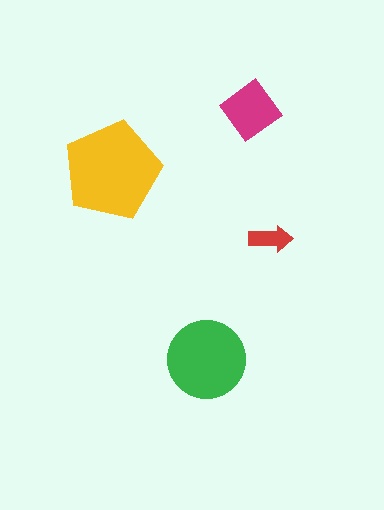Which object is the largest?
The yellow pentagon.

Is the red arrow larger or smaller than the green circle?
Smaller.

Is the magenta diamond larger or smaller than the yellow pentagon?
Smaller.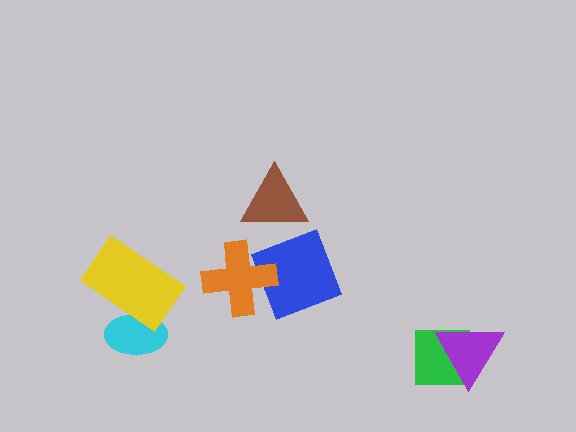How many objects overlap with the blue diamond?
2 objects overlap with the blue diamond.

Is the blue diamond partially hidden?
Yes, it is partially covered by another shape.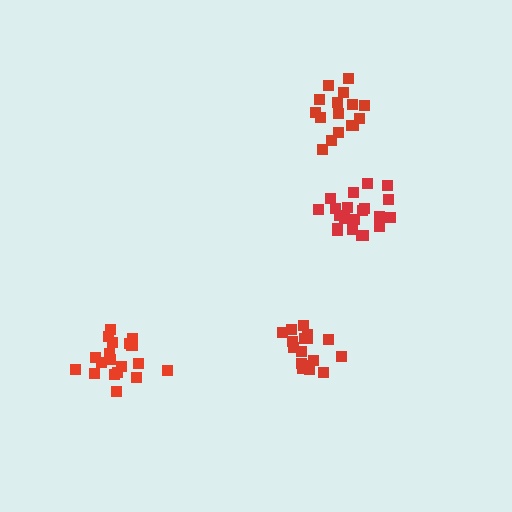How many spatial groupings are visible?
There are 4 spatial groupings.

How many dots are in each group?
Group 1: 16 dots, Group 2: 21 dots, Group 3: 20 dots, Group 4: 17 dots (74 total).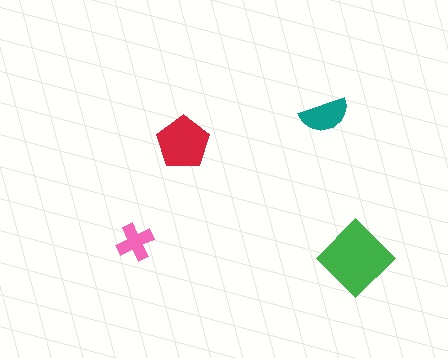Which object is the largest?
The green diamond.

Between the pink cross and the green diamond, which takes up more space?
The green diamond.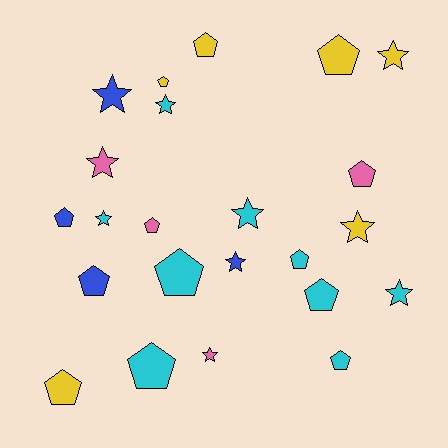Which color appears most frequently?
Cyan, with 9 objects.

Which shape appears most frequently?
Pentagon, with 13 objects.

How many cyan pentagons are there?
There are 5 cyan pentagons.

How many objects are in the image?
There are 23 objects.